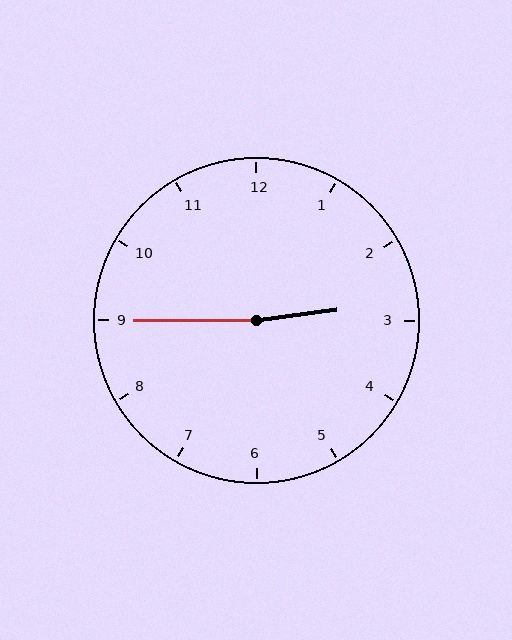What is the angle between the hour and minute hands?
Approximately 172 degrees.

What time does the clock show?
2:45.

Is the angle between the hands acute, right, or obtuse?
It is obtuse.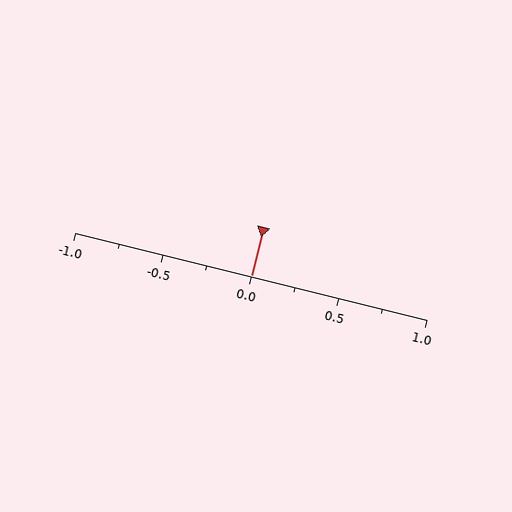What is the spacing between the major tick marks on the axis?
The major ticks are spaced 0.5 apart.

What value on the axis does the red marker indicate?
The marker indicates approximately 0.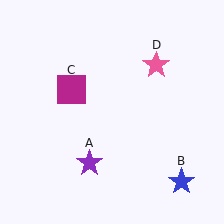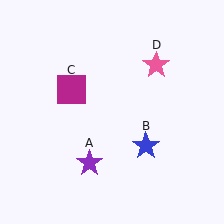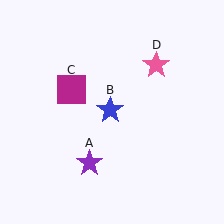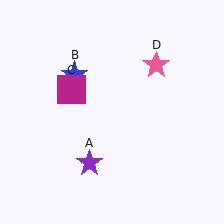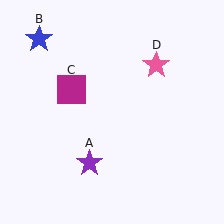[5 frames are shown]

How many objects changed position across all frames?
1 object changed position: blue star (object B).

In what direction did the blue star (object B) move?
The blue star (object B) moved up and to the left.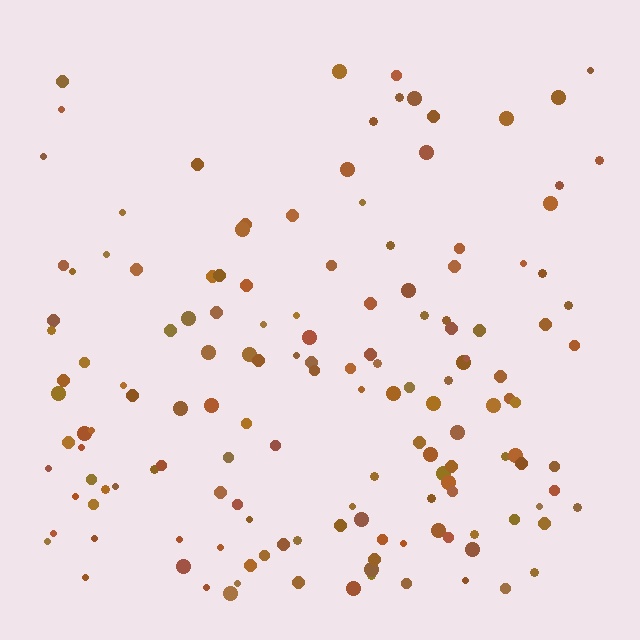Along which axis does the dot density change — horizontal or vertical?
Vertical.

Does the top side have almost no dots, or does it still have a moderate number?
Still a moderate number, just noticeably fewer than the bottom.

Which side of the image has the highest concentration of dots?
The bottom.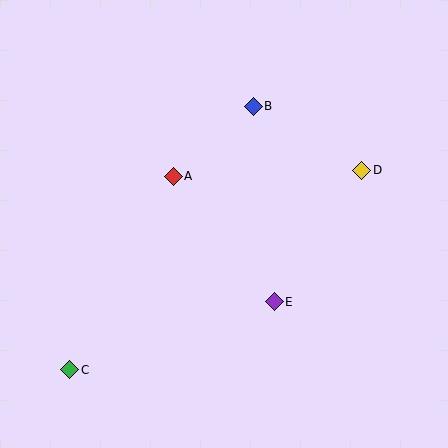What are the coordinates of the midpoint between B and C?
The midpoint between B and C is at (161, 238).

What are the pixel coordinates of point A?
Point A is at (173, 176).